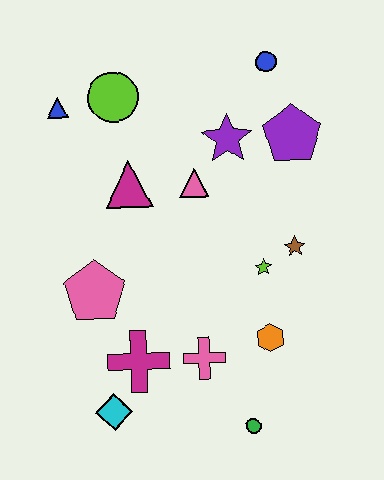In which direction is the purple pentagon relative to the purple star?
The purple pentagon is to the right of the purple star.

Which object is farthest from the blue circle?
The cyan diamond is farthest from the blue circle.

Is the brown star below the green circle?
No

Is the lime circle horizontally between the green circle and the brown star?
No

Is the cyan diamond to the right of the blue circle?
No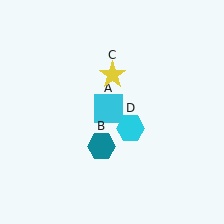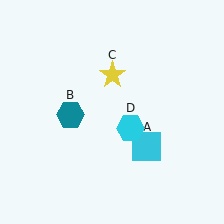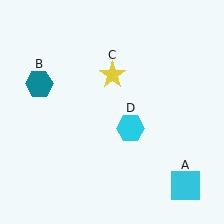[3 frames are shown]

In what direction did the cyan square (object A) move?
The cyan square (object A) moved down and to the right.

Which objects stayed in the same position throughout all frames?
Yellow star (object C) and cyan hexagon (object D) remained stationary.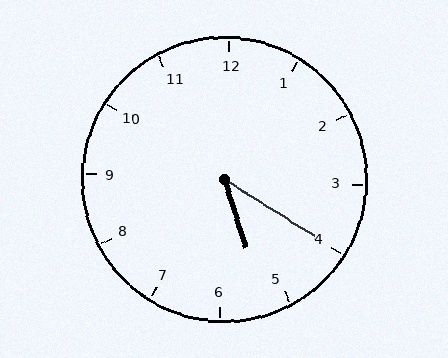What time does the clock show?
5:20.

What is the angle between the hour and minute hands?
Approximately 40 degrees.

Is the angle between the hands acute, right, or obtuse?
It is acute.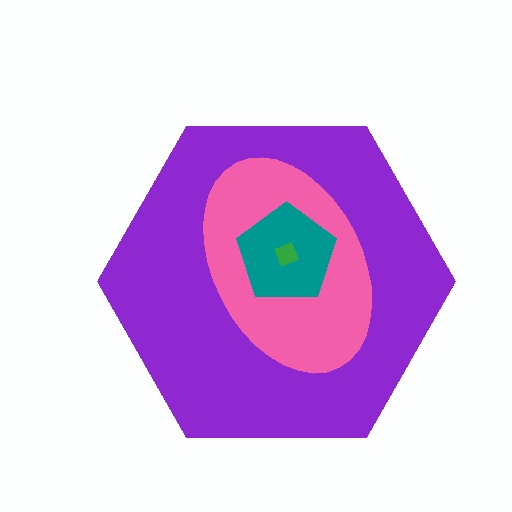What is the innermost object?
The green diamond.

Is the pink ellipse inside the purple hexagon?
Yes.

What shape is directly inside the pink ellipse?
The teal pentagon.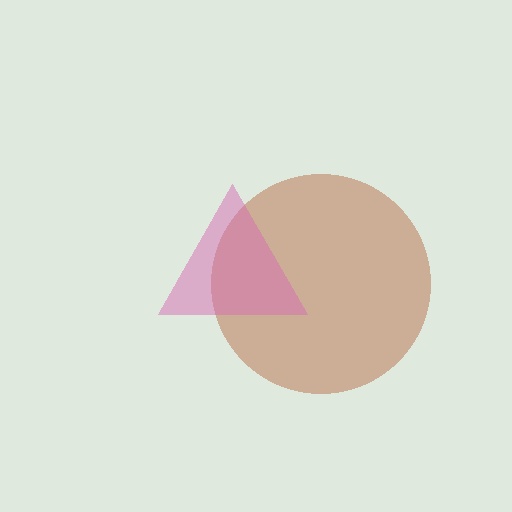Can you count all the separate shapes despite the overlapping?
Yes, there are 2 separate shapes.